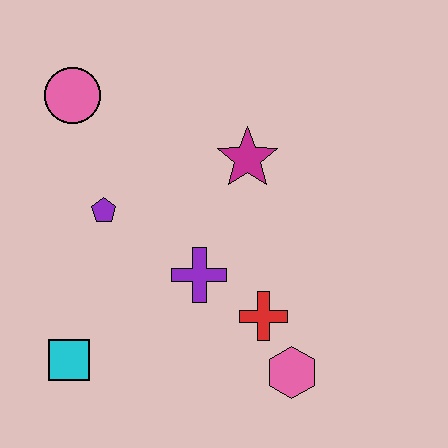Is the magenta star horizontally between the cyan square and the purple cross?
No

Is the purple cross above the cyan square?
Yes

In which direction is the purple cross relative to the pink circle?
The purple cross is below the pink circle.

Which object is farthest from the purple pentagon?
The pink hexagon is farthest from the purple pentagon.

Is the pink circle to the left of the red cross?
Yes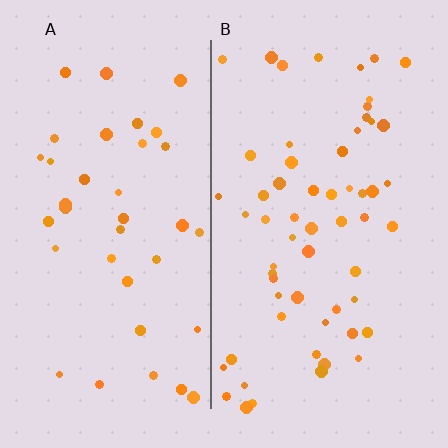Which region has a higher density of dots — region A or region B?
B (the right).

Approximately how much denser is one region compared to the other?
Approximately 1.5× — region B over region A.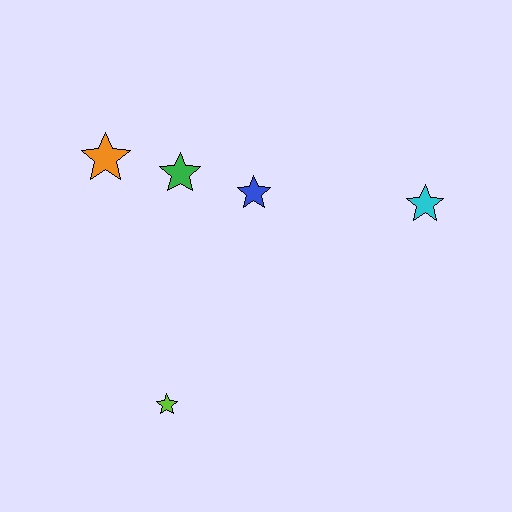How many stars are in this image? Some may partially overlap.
There are 5 stars.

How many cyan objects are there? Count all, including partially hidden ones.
There is 1 cyan object.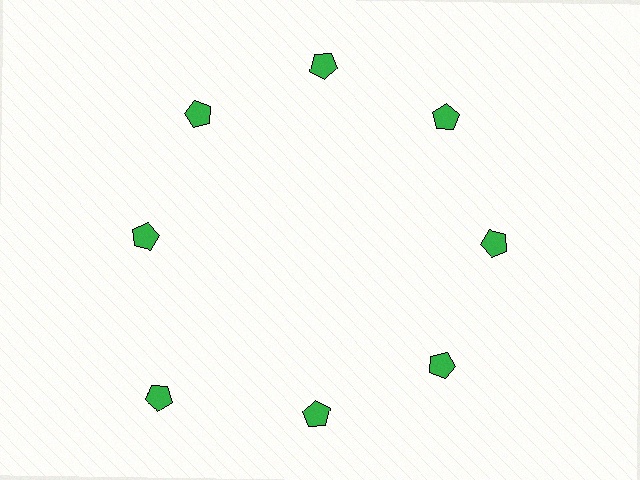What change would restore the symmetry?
The symmetry would be restored by moving it inward, back onto the ring so that all 8 pentagons sit at equal angles and equal distance from the center.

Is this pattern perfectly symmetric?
No. The 8 green pentagons are arranged in a ring, but one element near the 8 o'clock position is pushed outward from the center, breaking the 8-fold rotational symmetry.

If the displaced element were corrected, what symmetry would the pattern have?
It would have 8-fold rotational symmetry — the pattern would map onto itself every 45 degrees.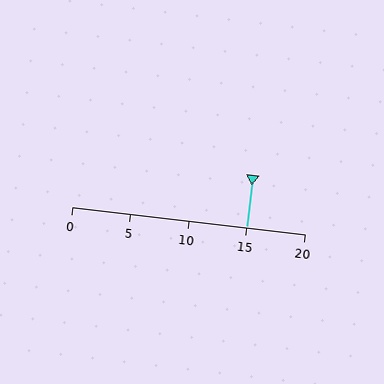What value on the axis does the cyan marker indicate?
The marker indicates approximately 15.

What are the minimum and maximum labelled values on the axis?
The axis runs from 0 to 20.